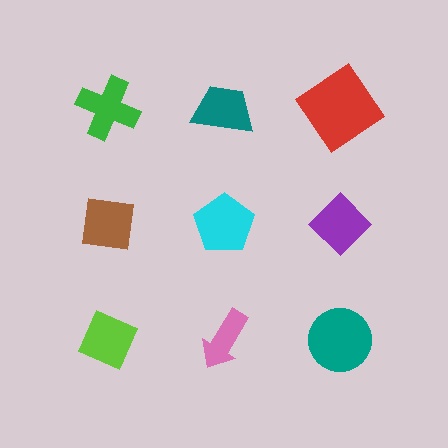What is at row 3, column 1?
A lime diamond.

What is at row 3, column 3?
A teal circle.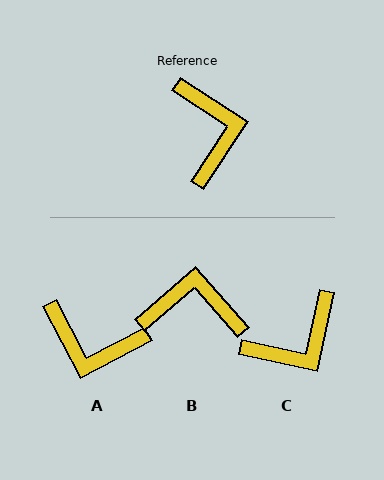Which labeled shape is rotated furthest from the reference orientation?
A, about 119 degrees away.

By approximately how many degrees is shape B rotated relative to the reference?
Approximately 74 degrees counter-clockwise.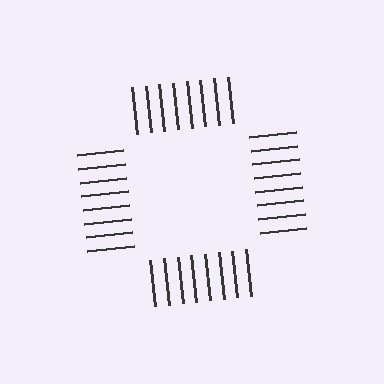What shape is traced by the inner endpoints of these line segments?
An illusory square — the line segments terminate on its edges but no continuous stroke is drawn.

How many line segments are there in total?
32 — 8 along each of the 4 edges.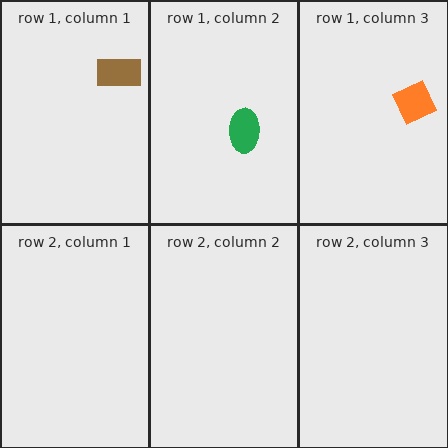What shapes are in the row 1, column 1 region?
The brown rectangle.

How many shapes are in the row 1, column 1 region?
1.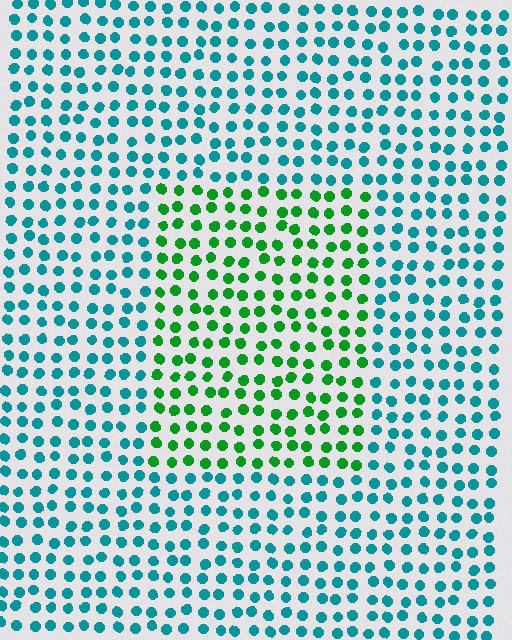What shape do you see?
I see a rectangle.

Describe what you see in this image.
The image is filled with small teal elements in a uniform arrangement. A rectangle-shaped region is visible where the elements are tinted to a slightly different hue, forming a subtle color boundary.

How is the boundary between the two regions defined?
The boundary is defined purely by a slight shift in hue (about 53 degrees). Spacing, size, and orientation are identical on both sides.